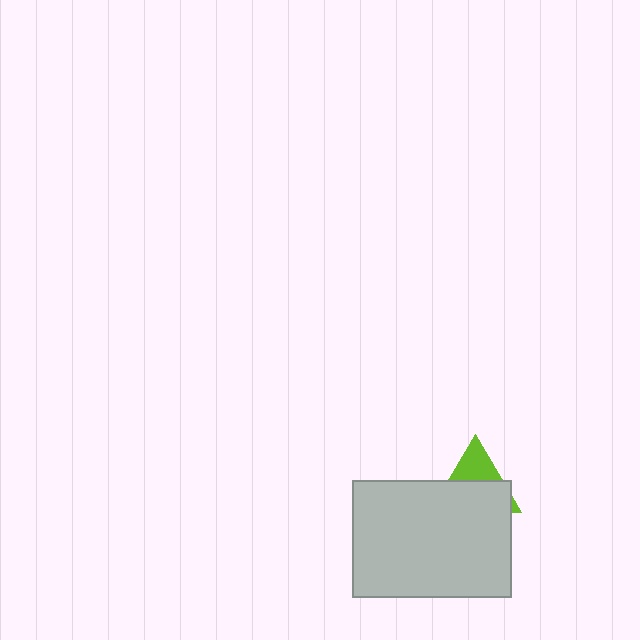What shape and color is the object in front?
The object in front is a light gray rectangle.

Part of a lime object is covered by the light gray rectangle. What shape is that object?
It is a triangle.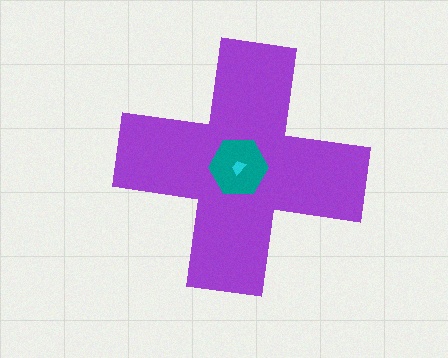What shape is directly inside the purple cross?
The teal hexagon.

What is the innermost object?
The cyan trapezoid.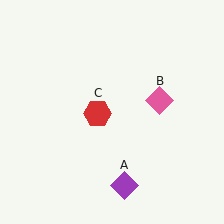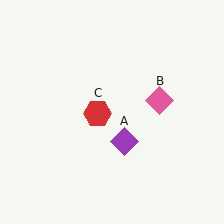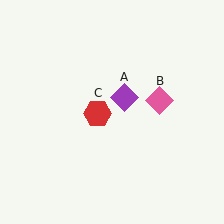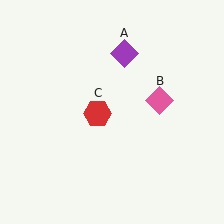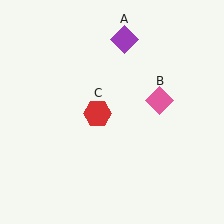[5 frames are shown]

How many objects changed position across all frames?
1 object changed position: purple diamond (object A).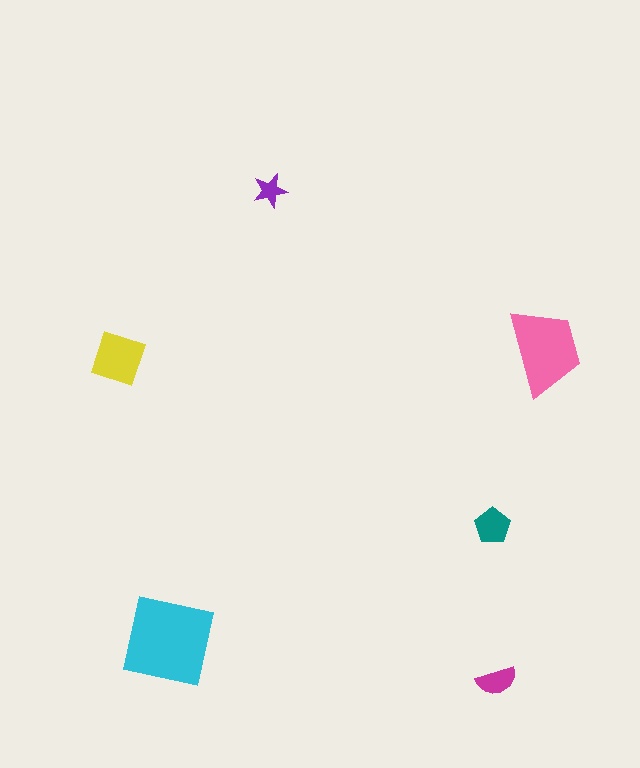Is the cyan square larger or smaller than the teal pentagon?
Larger.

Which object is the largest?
The cyan square.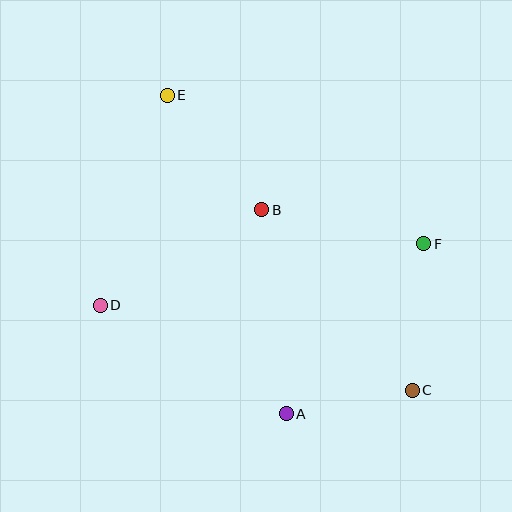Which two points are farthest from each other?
Points C and E are farthest from each other.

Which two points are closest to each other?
Points A and C are closest to each other.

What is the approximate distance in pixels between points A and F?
The distance between A and F is approximately 219 pixels.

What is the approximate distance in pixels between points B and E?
The distance between B and E is approximately 149 pixels.